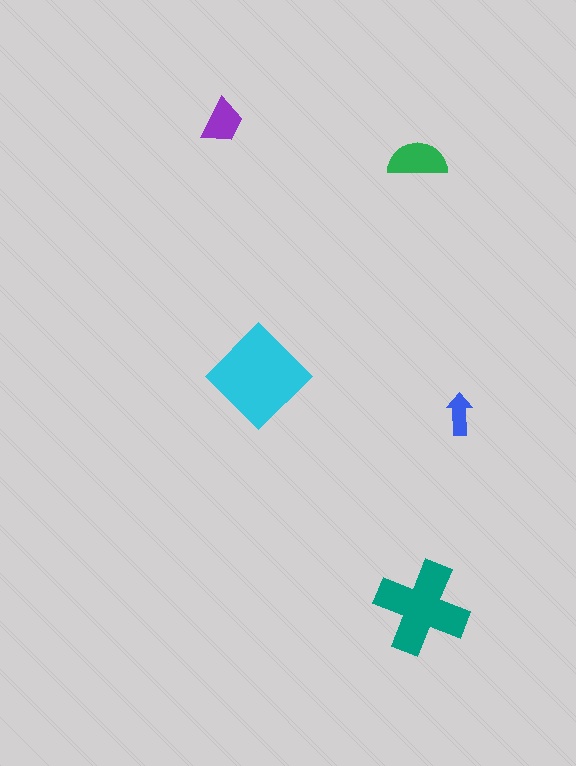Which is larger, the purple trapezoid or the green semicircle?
The green semicircle.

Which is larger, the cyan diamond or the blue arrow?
The cyan diamond.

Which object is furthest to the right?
The blue arrow is rightmost.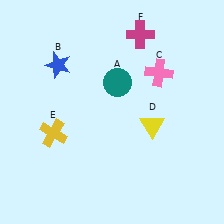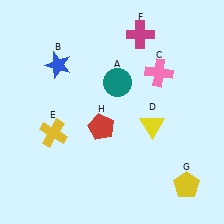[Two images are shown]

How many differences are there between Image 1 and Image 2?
There are 2 differences between the two images.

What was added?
A yellow pentagon (G), a red pentagon (H) were added in Image 2.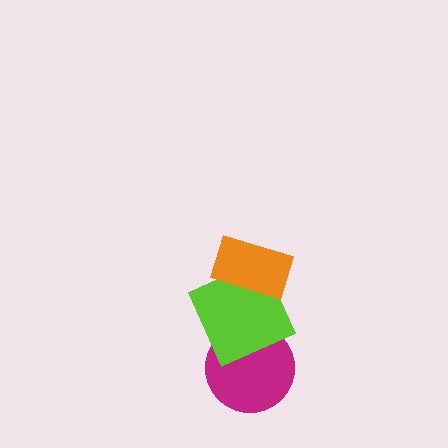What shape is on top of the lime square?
The orange rectangle is on top of the lime square.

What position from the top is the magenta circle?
The magenta circle is 3rd from the top.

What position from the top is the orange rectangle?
The orange rectangle is 1st from the top.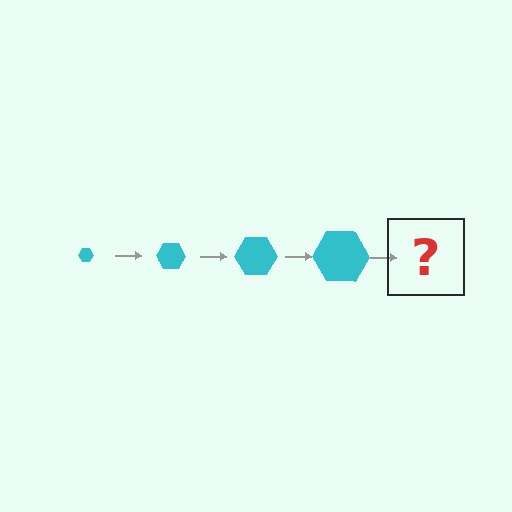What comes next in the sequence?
The next element should be a cyan hexagon, larger than the previous one.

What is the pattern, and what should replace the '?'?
The pattern is that the hexagon gets progressively larger each step. The '?' should be a cyan hexagon, larger than the previous one.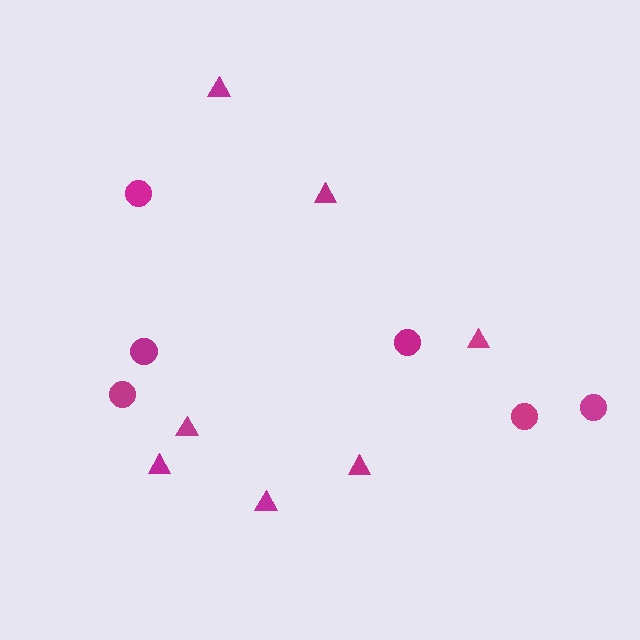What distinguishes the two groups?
There are 2 groups: one group of circles (6) and one group of triangles (7).